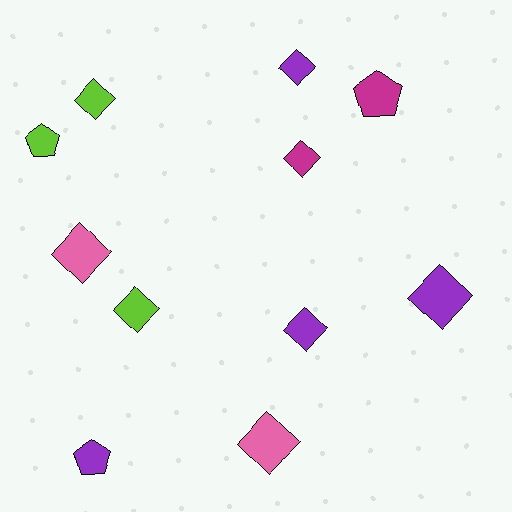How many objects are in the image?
There are 11 objects.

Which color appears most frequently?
Purple, with 4 objects.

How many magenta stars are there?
There are no magenta stars.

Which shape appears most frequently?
Diamond, with 8 objects.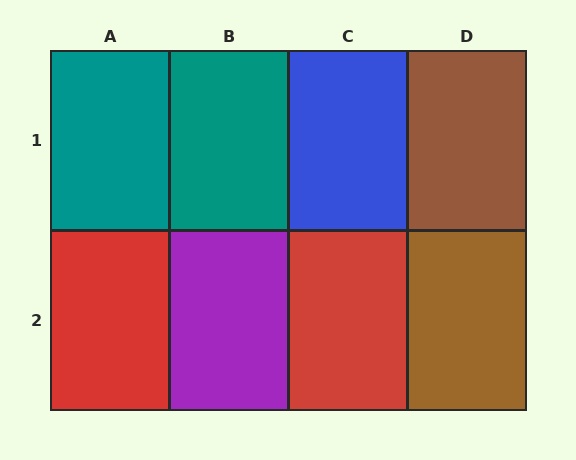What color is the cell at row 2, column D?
Brown.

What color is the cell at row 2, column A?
Red.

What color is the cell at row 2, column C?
Red.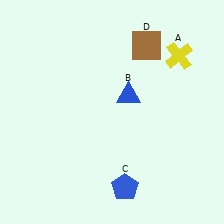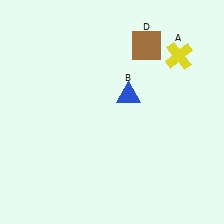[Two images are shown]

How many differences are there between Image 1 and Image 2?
There is 1 difference between the two images.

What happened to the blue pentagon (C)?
The blue pentagon (C) was removed in Image 2. It was in the bottom-right area of Image 1.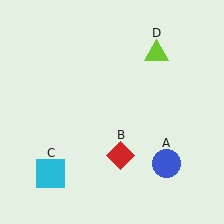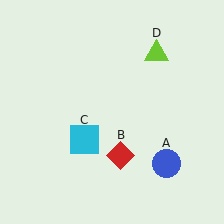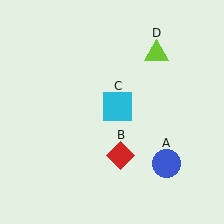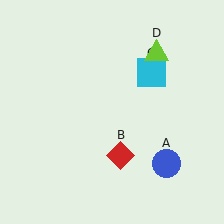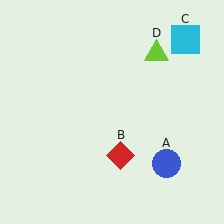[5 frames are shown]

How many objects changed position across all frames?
1 object changed position: cyan square (object C).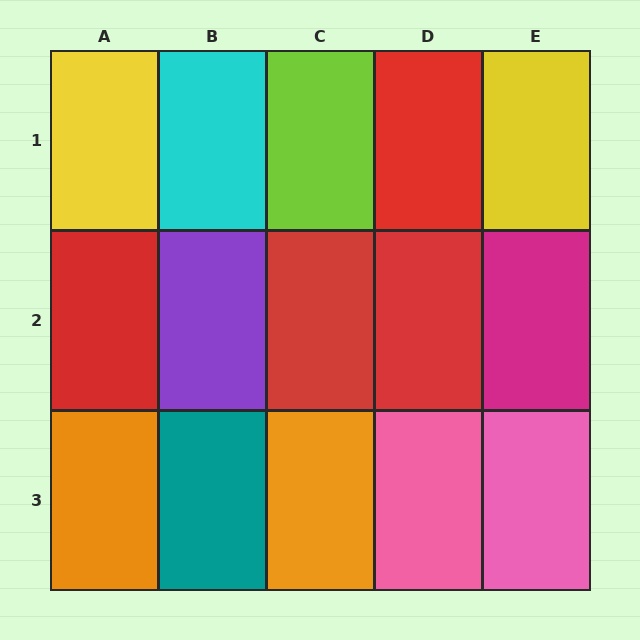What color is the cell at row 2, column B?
Purple.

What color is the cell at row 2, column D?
Red.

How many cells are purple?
1 cell is purple.